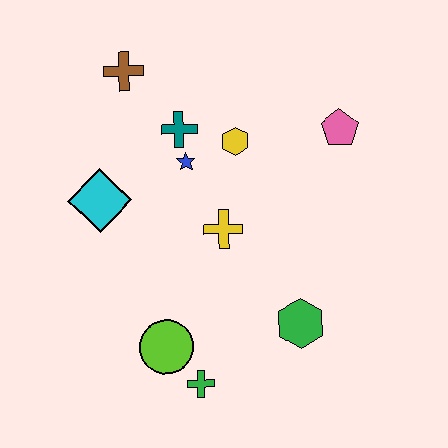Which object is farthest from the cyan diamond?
The pink pentagon is farthest from the cyan diamond.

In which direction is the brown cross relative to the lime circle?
The brown cross is above the lime circle.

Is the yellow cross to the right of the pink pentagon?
No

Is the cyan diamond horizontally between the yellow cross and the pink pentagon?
No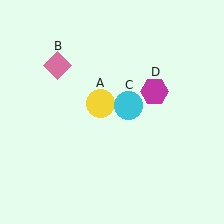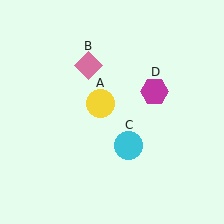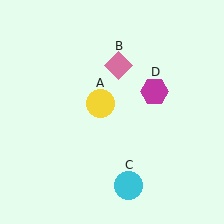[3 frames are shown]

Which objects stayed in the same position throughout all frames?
Yellow circle (object A) and magenta hexagon (object D) remained stationary.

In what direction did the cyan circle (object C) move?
The cyan circle (object C) moved down.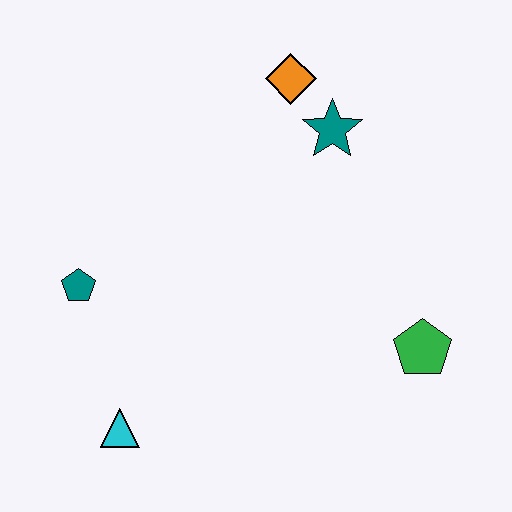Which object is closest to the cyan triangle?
The teal pentagon is closest to the cyan triangle.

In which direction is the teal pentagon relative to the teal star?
The teal pentagon is to the left of the teal star.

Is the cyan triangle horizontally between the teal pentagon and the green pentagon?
Yes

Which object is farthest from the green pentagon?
The teal pentagon is farthest from the green pentagon.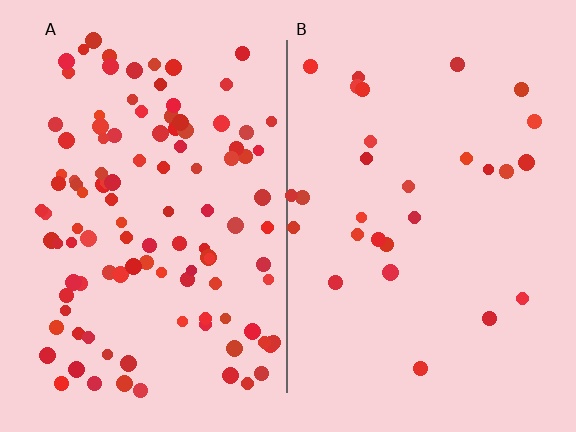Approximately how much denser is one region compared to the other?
Approximately 3.9× — region A over region B.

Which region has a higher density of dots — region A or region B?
A (the left).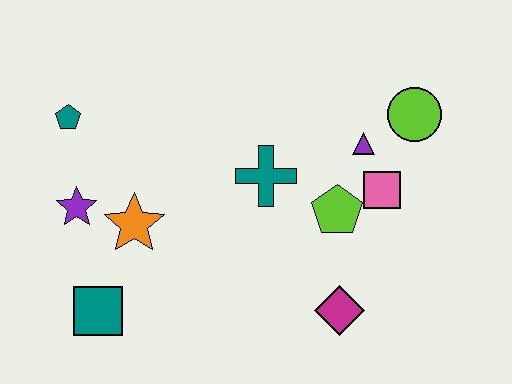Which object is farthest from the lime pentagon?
The teal pentagon is farthest from the lime pentagon.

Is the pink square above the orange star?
Yes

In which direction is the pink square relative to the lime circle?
The pink square is below the lime circle.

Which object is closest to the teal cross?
The lime pentagon is closest to the teal cross.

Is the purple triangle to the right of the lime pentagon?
Yes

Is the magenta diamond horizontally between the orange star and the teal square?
No